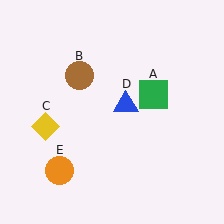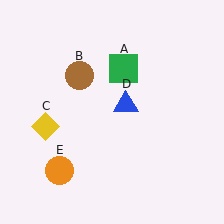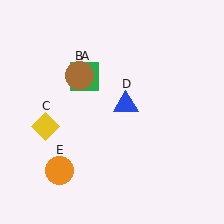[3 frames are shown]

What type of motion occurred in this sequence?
The green square (object A) rotated counterclockwise around the center of the scene.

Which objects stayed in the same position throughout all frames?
Brown circle (object B) and yellow diamond (object C) and blue triangle (object D) and orange circle (object E) remained stationary.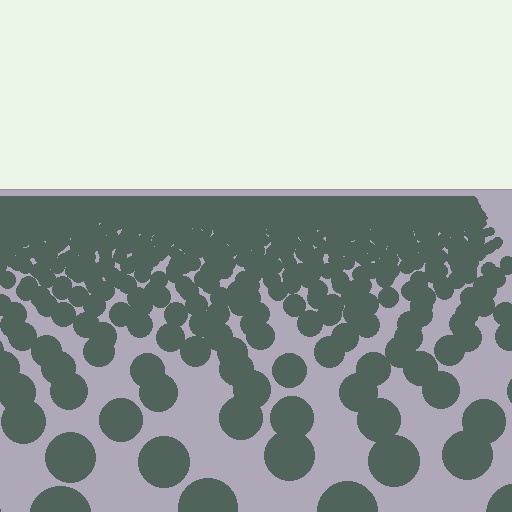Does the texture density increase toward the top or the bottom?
Density increases toward the top.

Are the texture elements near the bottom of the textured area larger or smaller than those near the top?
Larger. Near the bottom, elements are closer to the viewer and appear at a bigger on-screen size.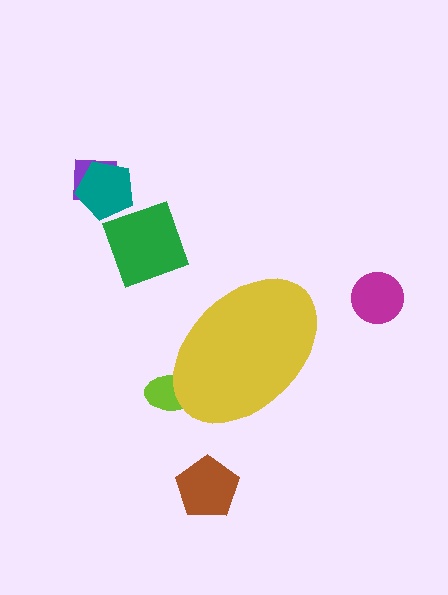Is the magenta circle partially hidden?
No, the magenta circle is fully visible.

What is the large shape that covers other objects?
A yellow ellipse.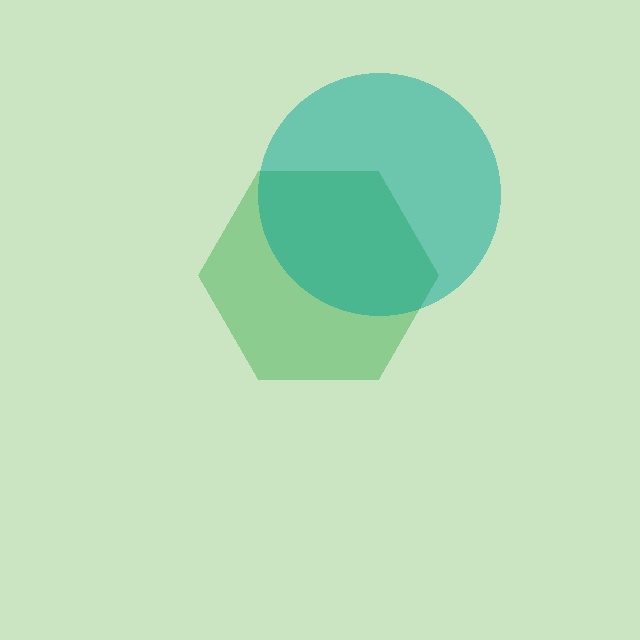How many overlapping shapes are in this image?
There are 2 overlapping shapes in the image.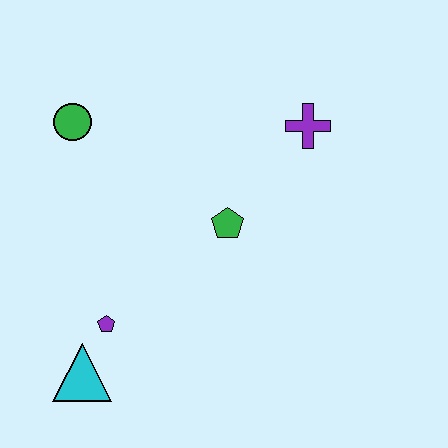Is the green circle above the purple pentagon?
Yes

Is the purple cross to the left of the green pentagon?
No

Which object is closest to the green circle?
The green pentagon is closest to the green circle.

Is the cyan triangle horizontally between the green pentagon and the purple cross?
No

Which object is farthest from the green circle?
The cyan triangle is farthest from the green circle.